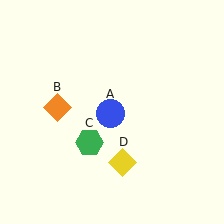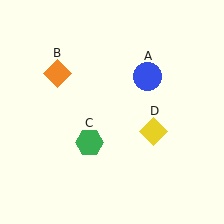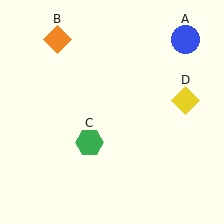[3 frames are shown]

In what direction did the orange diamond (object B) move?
The orange diamond (object B) moved up.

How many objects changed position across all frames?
3 objects changed position: blue circle (object A), orange diamond (object B), yellow diamond (object D).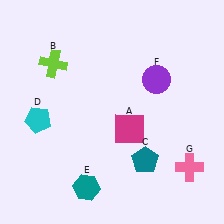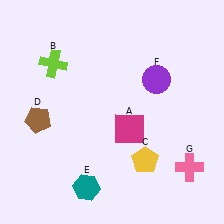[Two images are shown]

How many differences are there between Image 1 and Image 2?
There are 2 differences between the two images.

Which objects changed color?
C changed from teal to yellow. D changed from cyan to brown.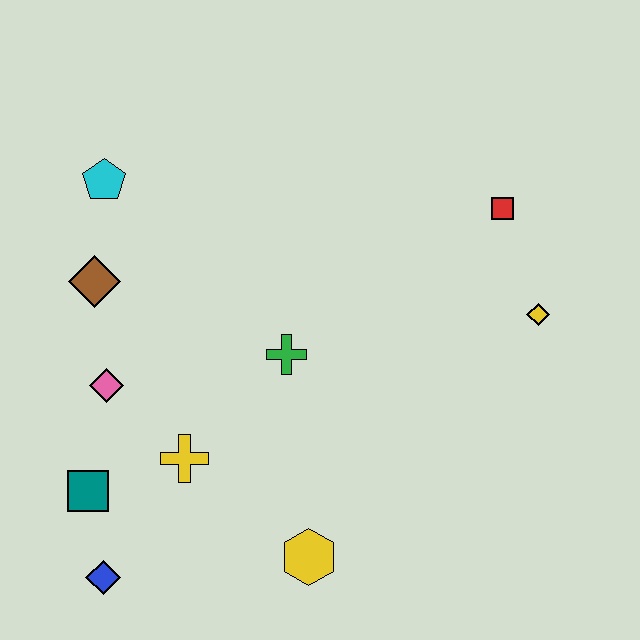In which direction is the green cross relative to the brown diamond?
The green cross is to the right of the brown diamond.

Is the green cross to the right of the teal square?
Yes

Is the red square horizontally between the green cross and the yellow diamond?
Yes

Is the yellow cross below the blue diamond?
No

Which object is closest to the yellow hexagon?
The yellow cross is closest to the yellow hexagon.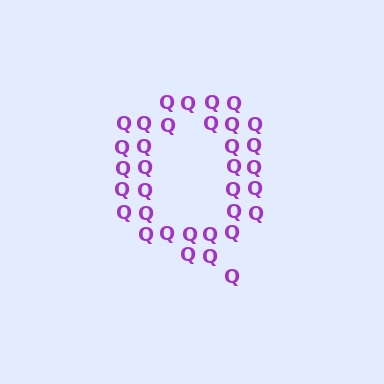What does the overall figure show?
The overall figure shows the letter Q.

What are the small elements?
The small elements are letter Q's.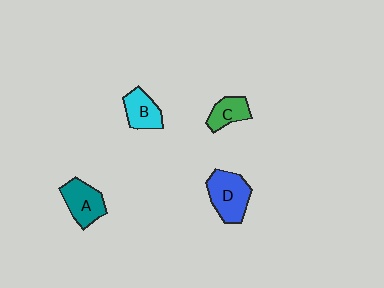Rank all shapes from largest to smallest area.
From largest to smallest: D (blue), A (teal), B (cyan), C (green).